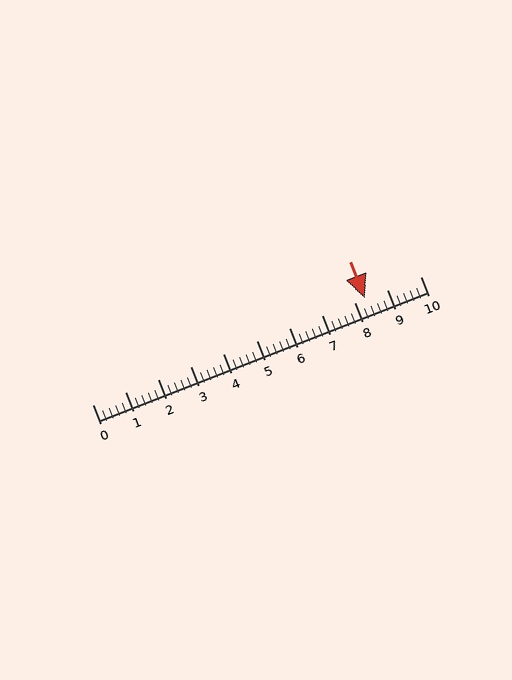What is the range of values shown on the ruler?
The ruler shows values from 0 to 10.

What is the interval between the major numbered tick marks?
The major tick marks are spaced 1 units apart.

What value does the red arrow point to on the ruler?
The red arrow points to approximately 8.3.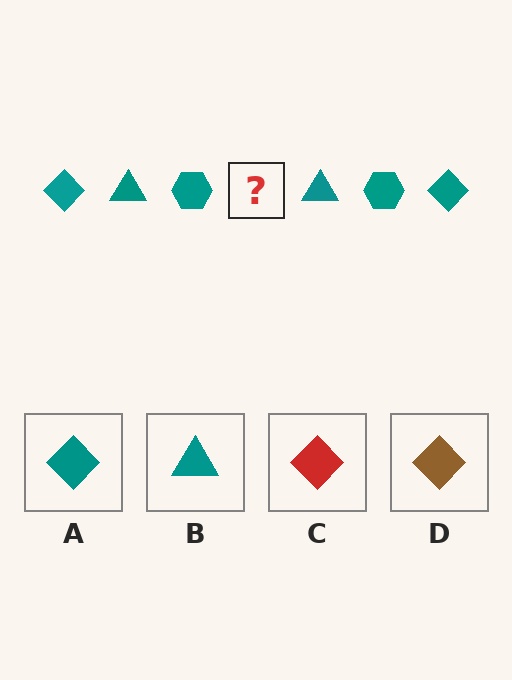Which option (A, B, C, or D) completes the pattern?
A.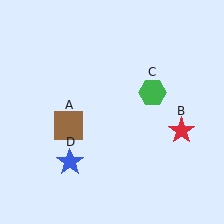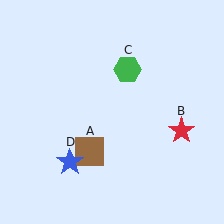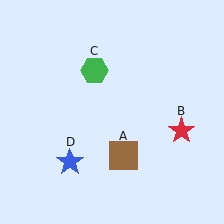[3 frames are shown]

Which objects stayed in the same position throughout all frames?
Red star (object B) and blue star (object D) remained stationary.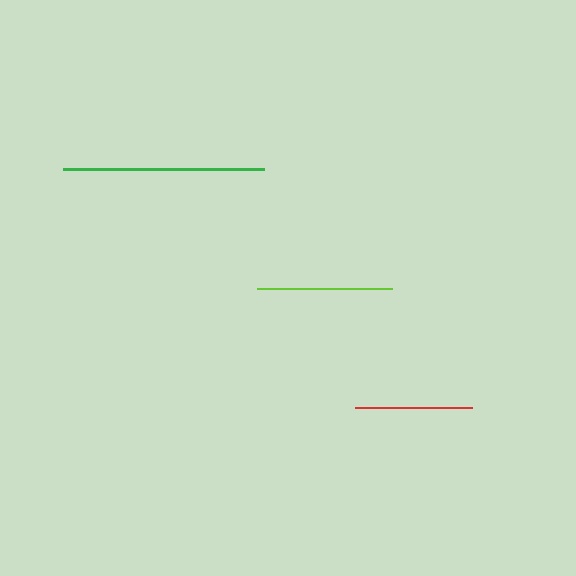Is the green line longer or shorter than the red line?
The green line is longer than the red line.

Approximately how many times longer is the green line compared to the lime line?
The green line is approximately 1.5 times the length of the lime line.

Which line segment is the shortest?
The red line is the shortest at approximately 118 pixels.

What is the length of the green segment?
The green segment is approximately 201 pixels long.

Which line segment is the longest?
The green line is the longest at approximately 201 pixels.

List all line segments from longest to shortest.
From longest to shortest: green, lime, red.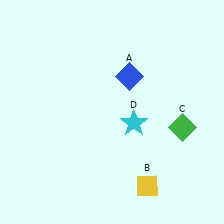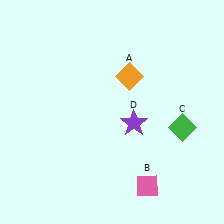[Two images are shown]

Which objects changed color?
A changed from blue to orange. B changed from yellow to pink. D changed from cyan to purple.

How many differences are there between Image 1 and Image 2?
There are 3 differences between the two images.